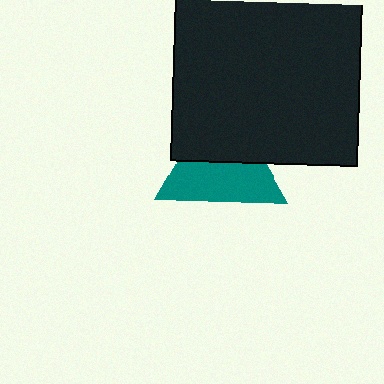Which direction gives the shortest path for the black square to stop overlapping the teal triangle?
Moving up gives the shortest separation.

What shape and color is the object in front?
The object in front is a black square.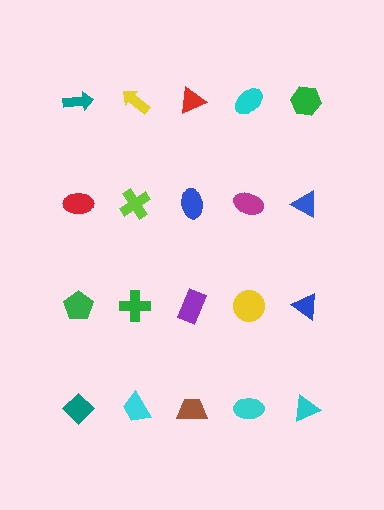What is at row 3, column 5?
A blue triangle.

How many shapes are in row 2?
5 shapes.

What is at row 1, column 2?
A yellow arrow.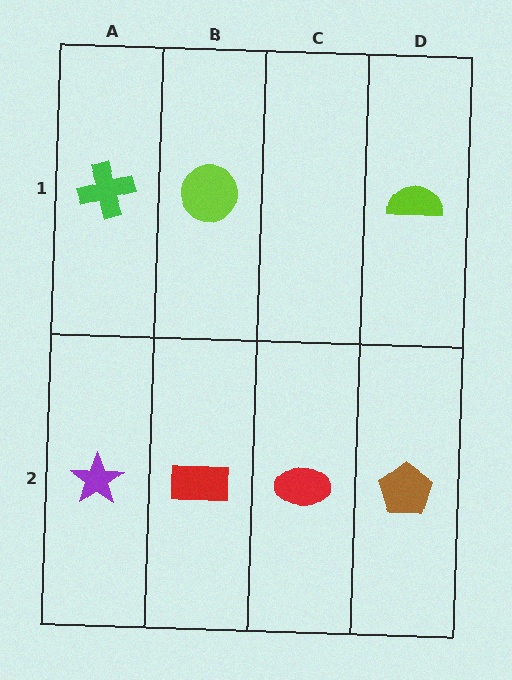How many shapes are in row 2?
4 shapes.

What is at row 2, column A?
A purple star.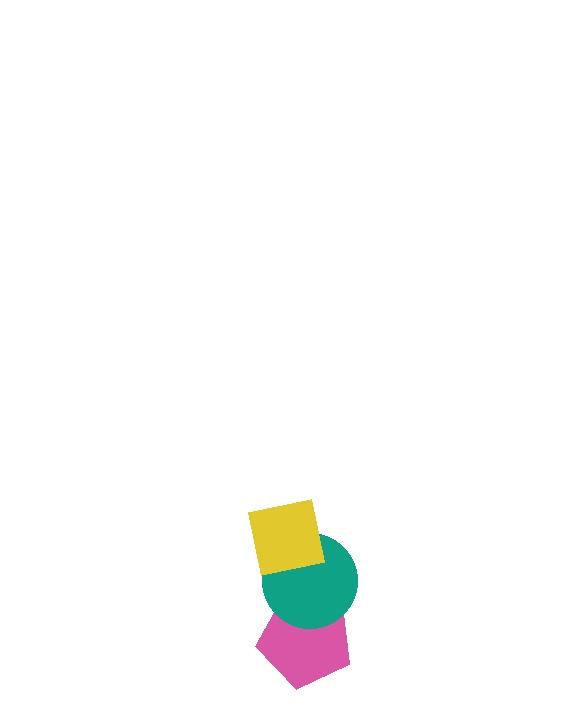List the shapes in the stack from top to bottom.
From top to bottom: the yellow square, the teal circle, the pink pentagon.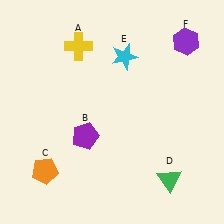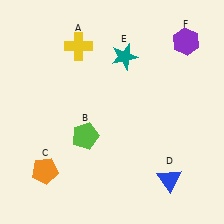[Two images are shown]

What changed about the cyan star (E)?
In Image 1, E is cyan. In Image 2, it changed to teal.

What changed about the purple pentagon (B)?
In Image 1, B is purple. In Image 2, it changed to lime.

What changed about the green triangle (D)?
In Image 1, D is green. In Image 2, it changed to blue.